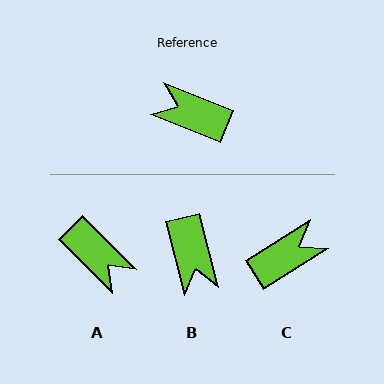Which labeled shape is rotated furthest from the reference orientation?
A, about 157 degrees away.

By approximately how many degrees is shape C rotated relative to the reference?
Approximately 126 degrees clockwise.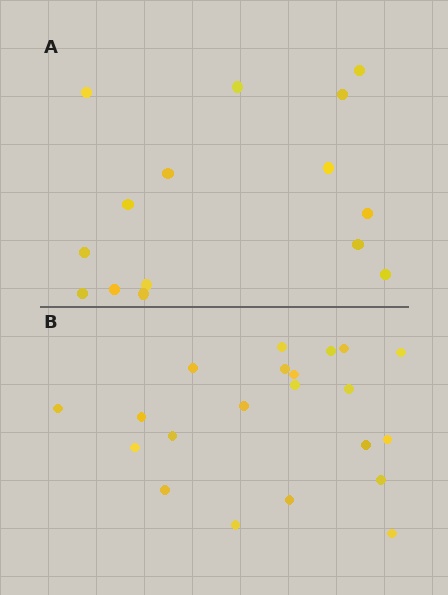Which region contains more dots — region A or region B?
Region B (the bottom region) has more dots.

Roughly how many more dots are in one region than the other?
Region B has about 6 more dots than region A.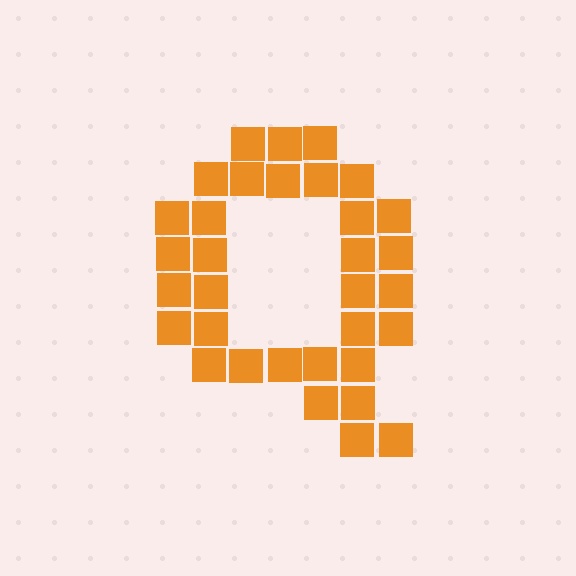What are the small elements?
The small elements are squares.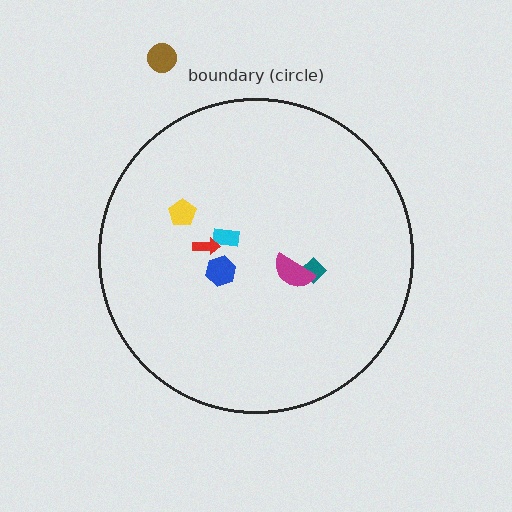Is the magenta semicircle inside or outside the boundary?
Inside.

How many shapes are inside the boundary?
6 inside, 1 outside.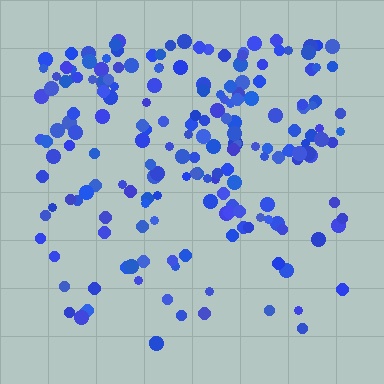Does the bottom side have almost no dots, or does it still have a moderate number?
Still a moderate number, just noticeably fewer than the top.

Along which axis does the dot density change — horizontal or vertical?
Vertical.